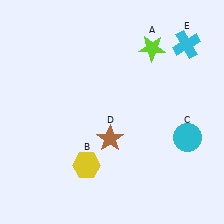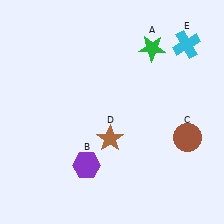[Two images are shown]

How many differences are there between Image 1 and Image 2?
There are 3 differences between the two images.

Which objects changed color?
A changed from lime to green. B changed from yellow to purple. C changed from cyan to brown.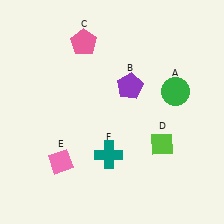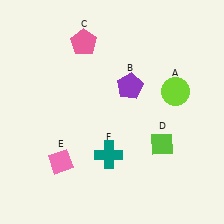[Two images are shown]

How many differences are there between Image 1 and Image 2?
There is 1 difference between the two images.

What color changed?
The circle (A) changed from green in Image 1 to lime in Image 2.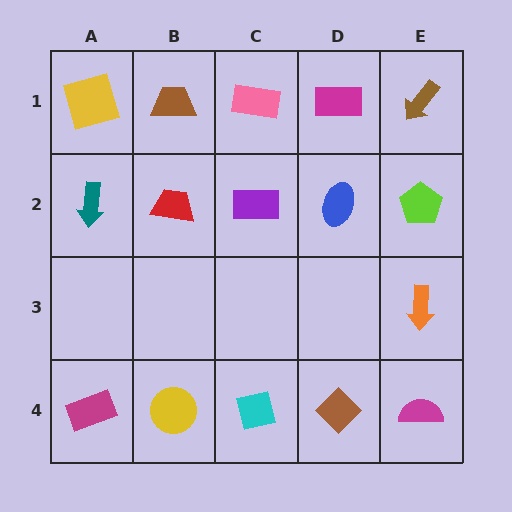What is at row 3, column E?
An orange arrow.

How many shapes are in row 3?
1 shape.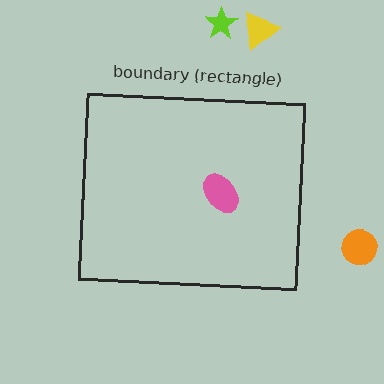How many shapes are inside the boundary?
1 inside, 3 outside.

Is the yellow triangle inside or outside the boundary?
Outside.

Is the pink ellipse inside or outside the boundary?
Inside.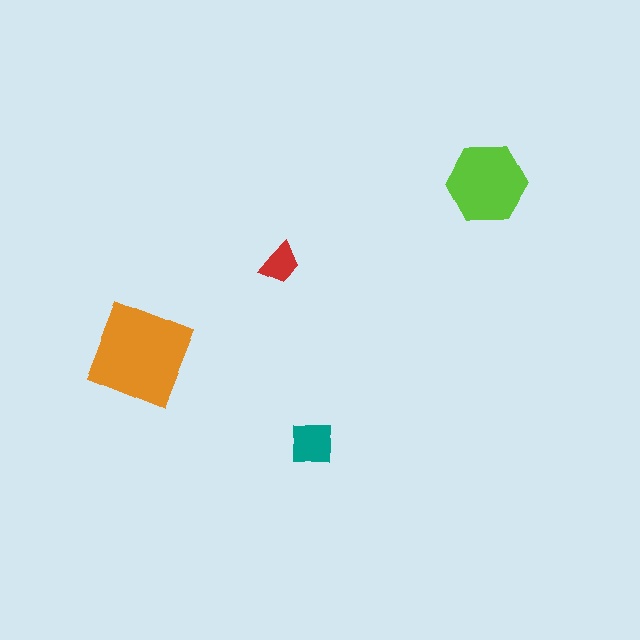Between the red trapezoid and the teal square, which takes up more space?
The teal square.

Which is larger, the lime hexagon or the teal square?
The lime hexagon.